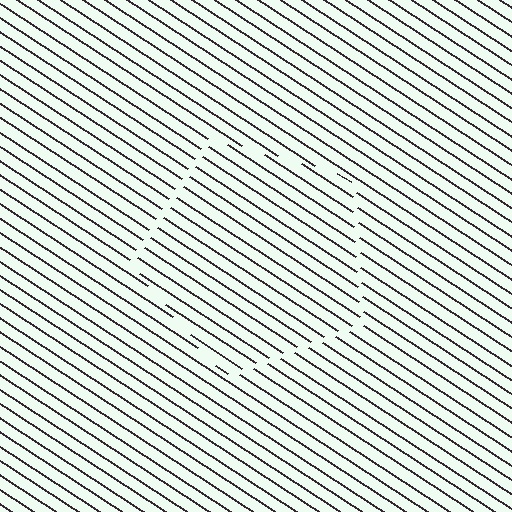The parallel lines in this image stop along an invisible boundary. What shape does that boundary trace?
An illusory pentagon. The interior of the shape contains the same grating, shifted by half a period — the contour is defined by the phase discontinuity where line-ends from the inner and outer gratings abut.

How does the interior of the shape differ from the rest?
The interior of the shape contains the same grating, shifted by half a period — the contour is defined by the phase discontinuity where line-ends from the inner and outer gratings abut.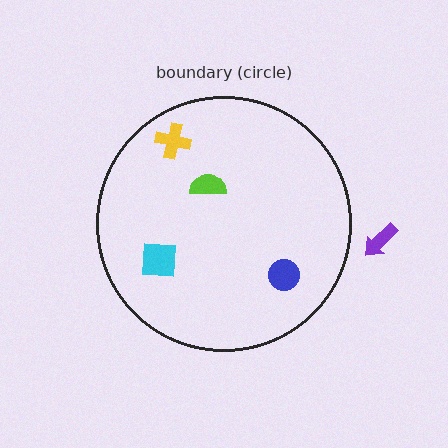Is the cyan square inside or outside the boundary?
Inside.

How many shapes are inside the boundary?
4 inside, 1 outside.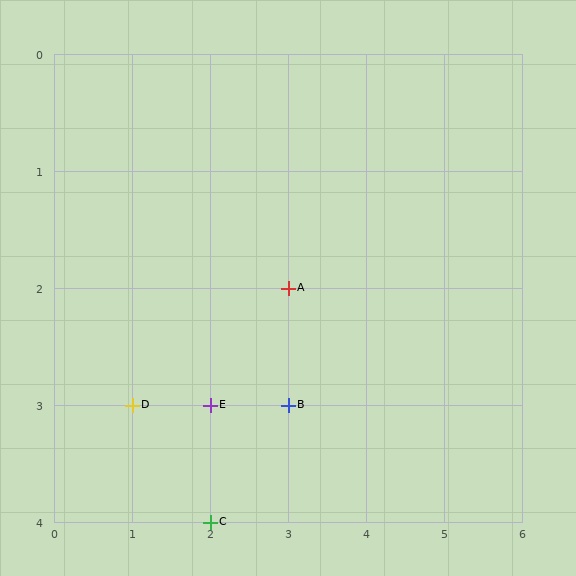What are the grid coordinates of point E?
Point E is at grid coordinates (2, 3).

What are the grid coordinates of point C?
Point C is at grid coordinates (2, 4).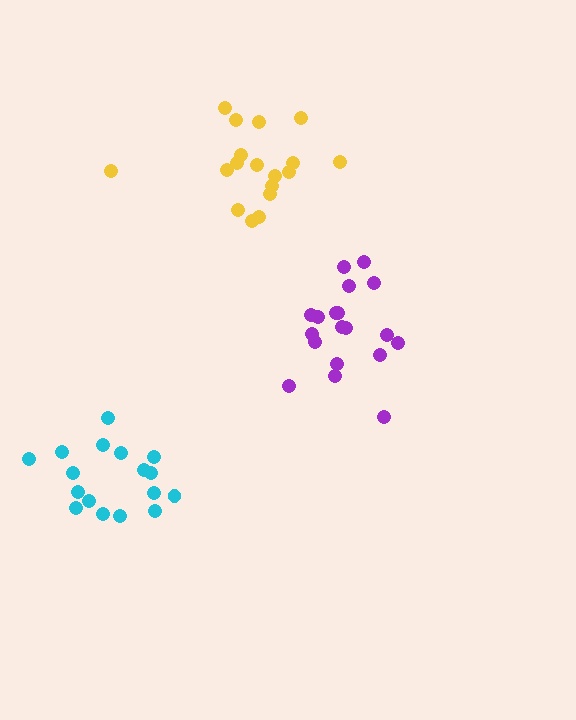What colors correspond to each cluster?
The clusters are colored: purple, cyan, yellow.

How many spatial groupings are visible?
There are 3 spatial groupings.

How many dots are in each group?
Group 1: 19 dots, Group 2: 17 dots, Group 3: 18 dots (54 total).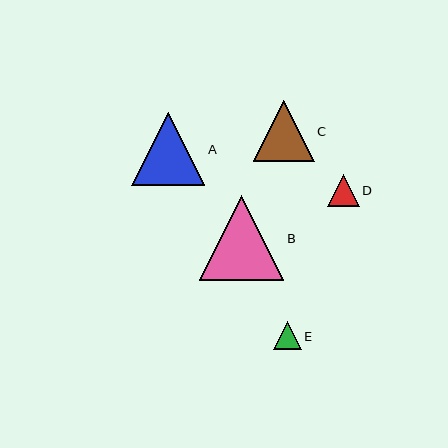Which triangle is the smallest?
Triangle E is the smallest with a size of approximately 28 pixels.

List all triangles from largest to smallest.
From largest to smallest: B, A, C, D, E.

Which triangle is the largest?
Triangle B is the largest with a size of approximately 85 pixels.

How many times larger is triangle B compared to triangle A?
Triangle B is approximately 1.2 times the size of triangle A.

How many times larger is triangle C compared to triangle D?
Triangle C is approximately 1.9 times the size of triangle D.